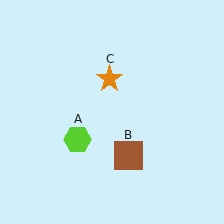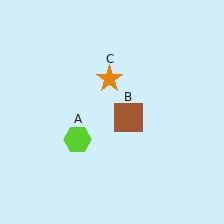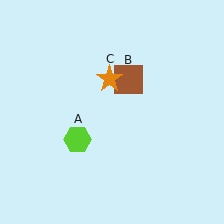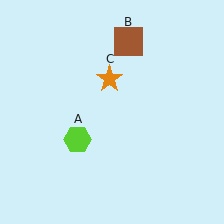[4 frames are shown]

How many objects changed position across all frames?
1 object changed position: brown square (object B).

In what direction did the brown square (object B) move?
The brown square (object B) moved up.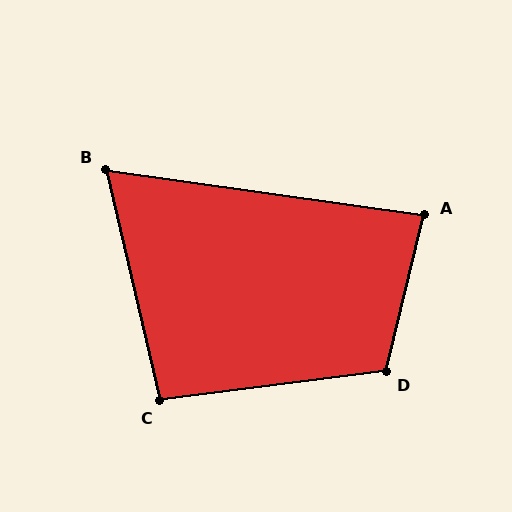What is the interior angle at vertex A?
Approximately 84 degrees (acute).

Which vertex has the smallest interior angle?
B, at approximately 69 degrees.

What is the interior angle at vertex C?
Approximately 96 degrees (obtuse).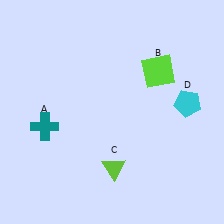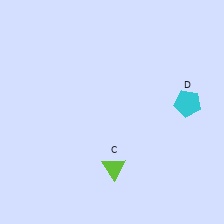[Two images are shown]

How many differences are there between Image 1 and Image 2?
There are 2 differences between the two images.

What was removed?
The lime square (B), the teal cross (A) were removed in Image 2.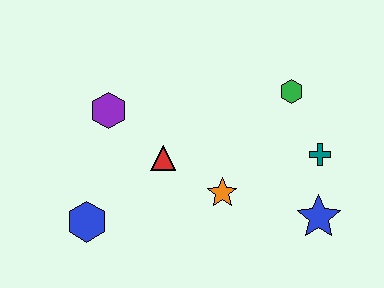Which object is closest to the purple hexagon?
The red triangle is closest to the purple hexagon.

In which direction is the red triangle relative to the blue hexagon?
The red triangle is to the right of the blue hexagon.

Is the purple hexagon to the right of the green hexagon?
No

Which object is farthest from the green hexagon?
The blue hexagon is farthest from the green hexagon.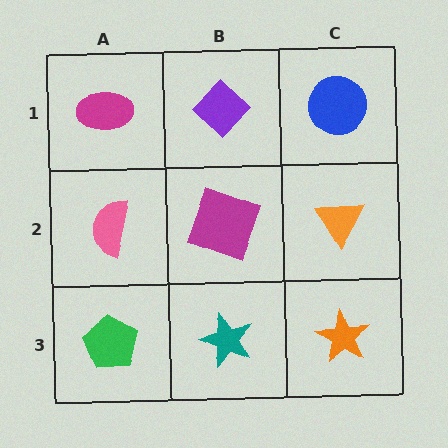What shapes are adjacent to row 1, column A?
A pink semicircle (row 2, column A), a purple diamond (row 1, column B).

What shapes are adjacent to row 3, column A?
A pink semicircle (row 2, column A), a teal star (row 3, column B).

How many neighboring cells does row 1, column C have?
2.